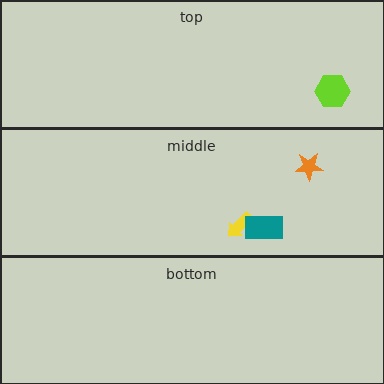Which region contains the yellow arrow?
The middle region.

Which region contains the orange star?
The middle region.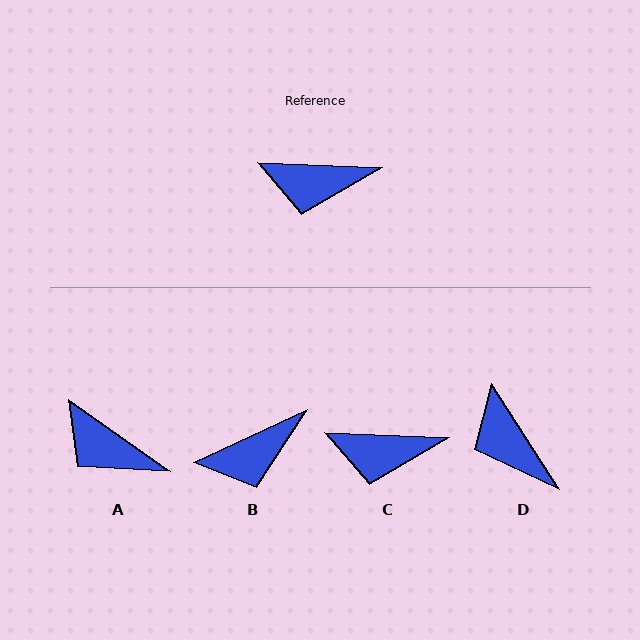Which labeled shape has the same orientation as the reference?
C.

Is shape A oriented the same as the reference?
No, it is off by about 33 degrees.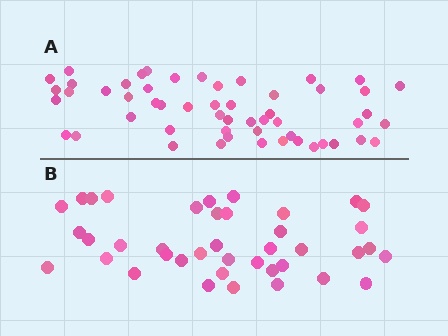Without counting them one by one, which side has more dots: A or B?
Region A (the top region) has more dots.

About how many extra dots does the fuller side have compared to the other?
Region A has approximately 15 more dots than region B.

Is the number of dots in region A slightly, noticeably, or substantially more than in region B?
Region A has noticeably more, but not dramatically so. The ratio is roughly 1.4 to 1.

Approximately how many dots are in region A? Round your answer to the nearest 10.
About 50 dots. (The exact count is 54, which rounds to 50.)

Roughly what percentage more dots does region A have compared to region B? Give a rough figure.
About 35% more.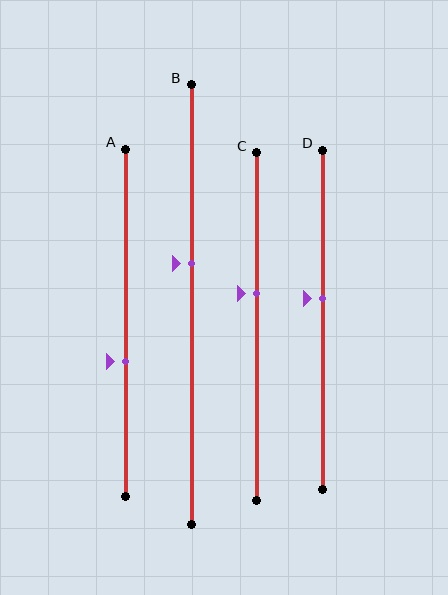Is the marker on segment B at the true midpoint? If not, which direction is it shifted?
No, the marker on segment B is shifted upward by about 9% of the segment length.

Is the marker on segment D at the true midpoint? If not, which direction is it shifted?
No, the marker on segment D is shifted upward by about 6% of the segment length.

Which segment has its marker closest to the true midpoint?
Segment D has its marker closest to the true midpoint.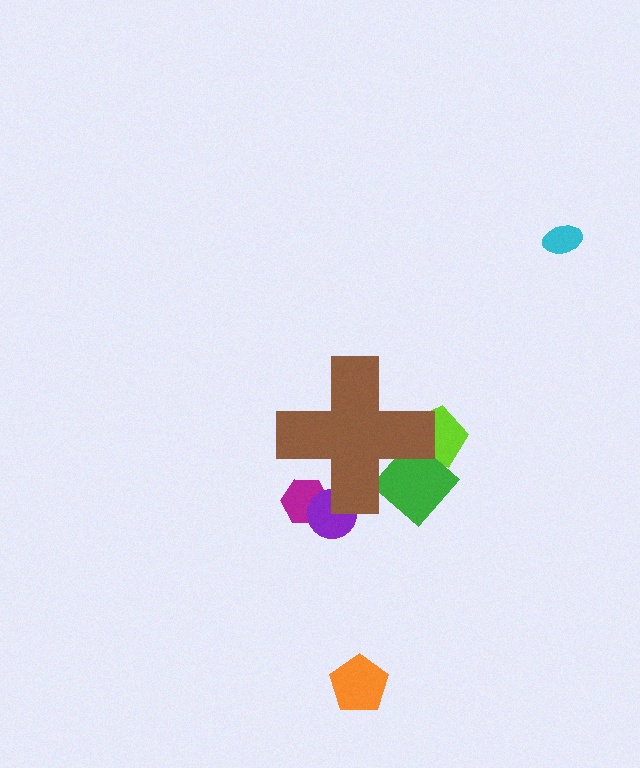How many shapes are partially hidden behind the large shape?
4 shapes are partially hidden.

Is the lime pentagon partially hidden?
Yes, the lime pentagon is partially hidden behind the brown cross.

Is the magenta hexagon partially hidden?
Yes, the magenta hexagon is partially hidden behind the brown cross.